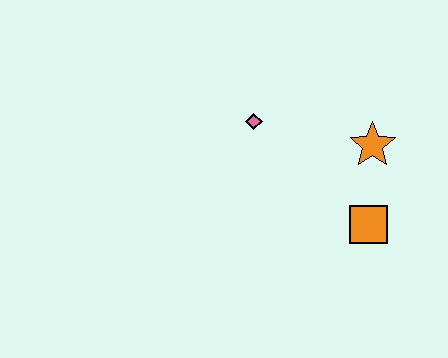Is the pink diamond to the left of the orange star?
Yes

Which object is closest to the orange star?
The orange square is closest to the orange star.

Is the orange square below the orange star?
Yes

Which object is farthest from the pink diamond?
The orange square is farthest from the pink diamond.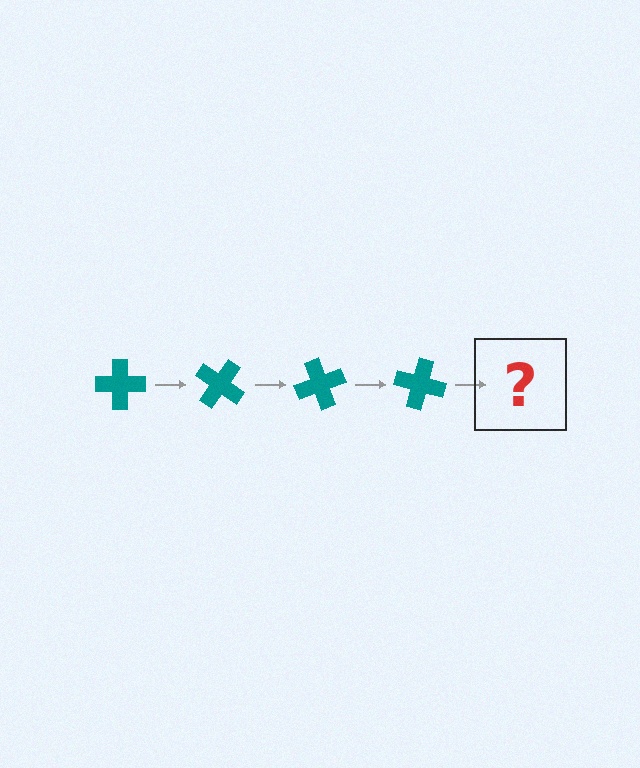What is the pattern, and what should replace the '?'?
The pattern is that the cross rotates 35 degrees each step. The '?' should be a teal cross rotated 140 degrees.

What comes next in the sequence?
The next element should be a teal cross rotated 140 degrees.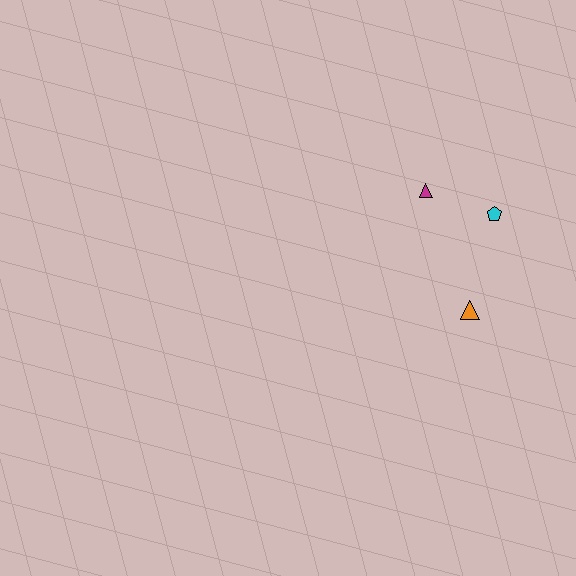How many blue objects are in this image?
There are no blue objects.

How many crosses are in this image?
There are no crosses.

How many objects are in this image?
There are 3 objects.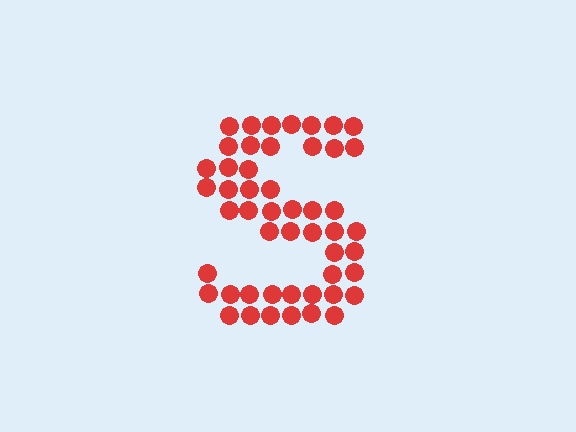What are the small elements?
The small elements are circles.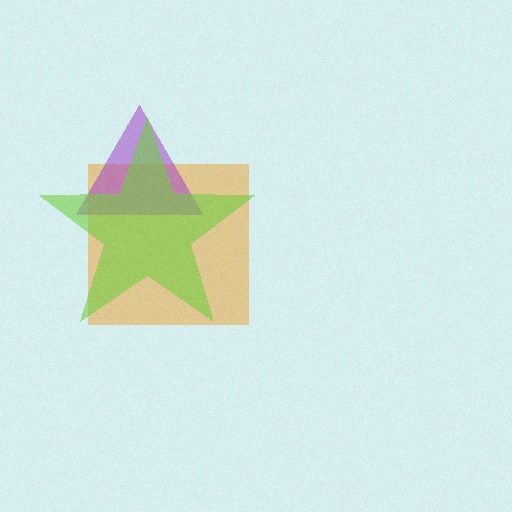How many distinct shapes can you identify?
There are 3 distinct shapes: an orange square, a purple triangle, a lime star.